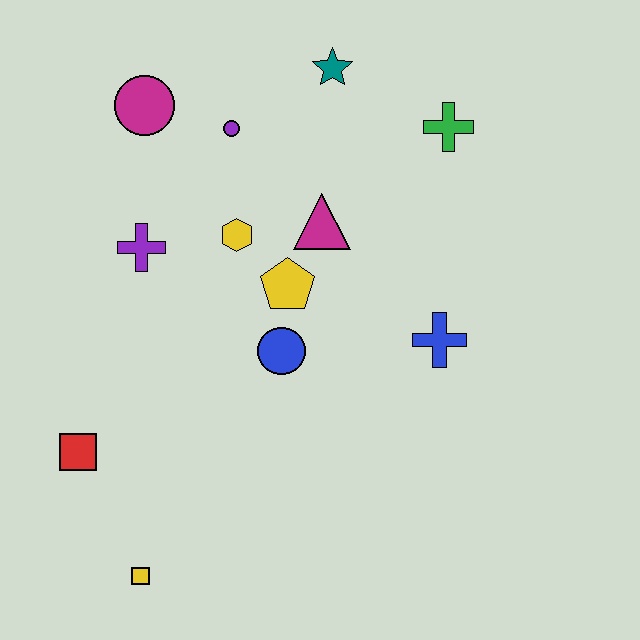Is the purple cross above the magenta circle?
No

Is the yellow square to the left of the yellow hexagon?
Yes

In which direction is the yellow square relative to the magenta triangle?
The yellow square is below the magenta triangle.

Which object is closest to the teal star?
The purple circle is closest to the teal star.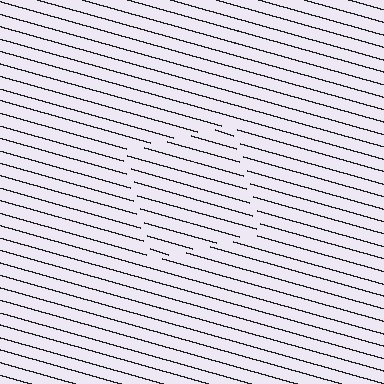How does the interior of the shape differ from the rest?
The interior of the shape contains the same grating, shifted by half a period — the contour is defined by the phase discontinuity where line-ends from the inner and outer gratings abut.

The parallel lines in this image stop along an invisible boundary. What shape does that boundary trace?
An illusory square. The interior of the shape contains the same grating, shifted by half a period — the contour is defined by the phase discontinuity where line-ends from the inner and outer gratings abut.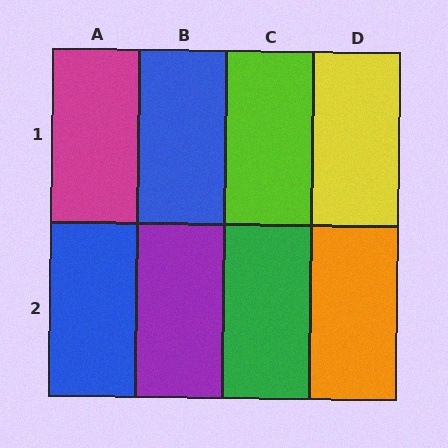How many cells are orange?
1 cell is orange.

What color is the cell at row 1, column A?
Magenta.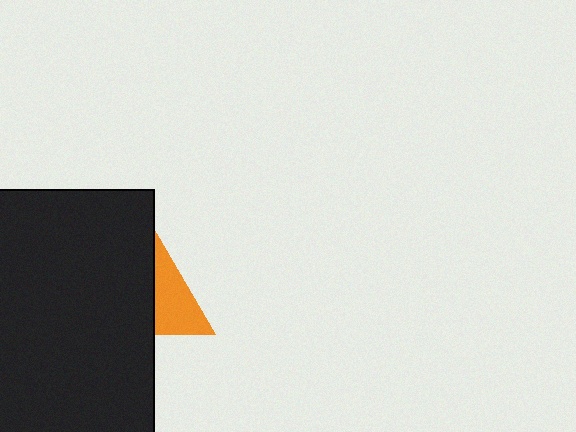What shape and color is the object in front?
The object in front is a black rectangle.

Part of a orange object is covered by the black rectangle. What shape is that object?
It is a triangle.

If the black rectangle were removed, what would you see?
You would see the complete orange triangle.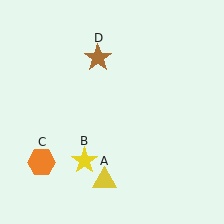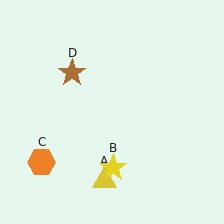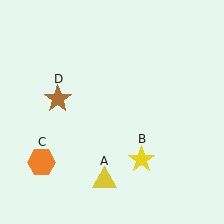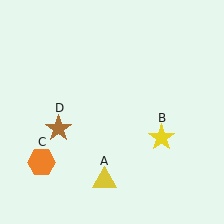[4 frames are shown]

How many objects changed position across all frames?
2 objects changed position: yellow star (object B), brown star (object D).